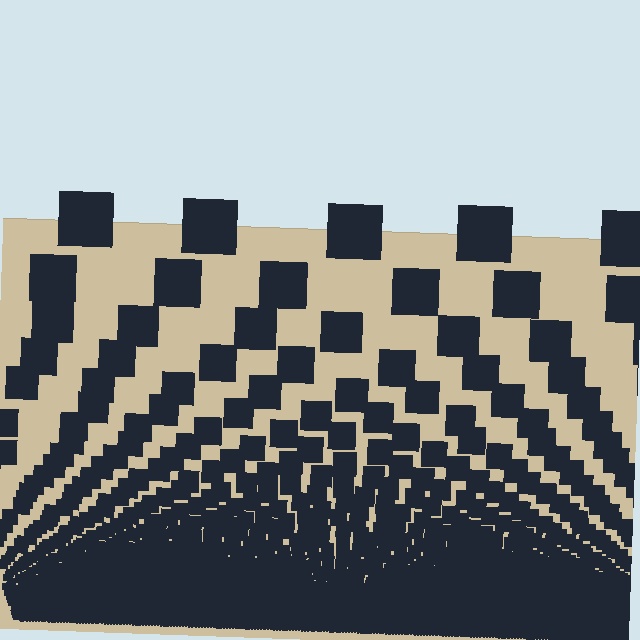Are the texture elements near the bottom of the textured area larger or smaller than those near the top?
Smaller. The gradient is inverted — elements near the bottom are smaller and denser.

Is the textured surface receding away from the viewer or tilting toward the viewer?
The surface appears to tilt toward the viewer. Texture elements get larger and sparser toward the top.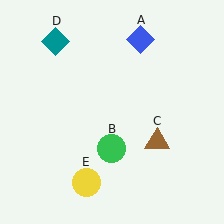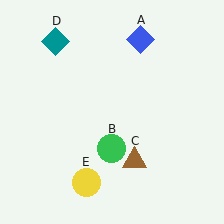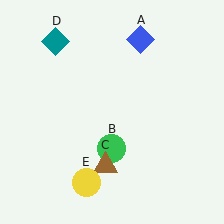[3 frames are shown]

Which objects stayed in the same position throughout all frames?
Blue diamond (object A) and green circle (object B) and teal diamond (object D) and yellow circle (object E) remained stationary.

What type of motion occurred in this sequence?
The brown triangle (object C) rotated clockwise around the center of the scene.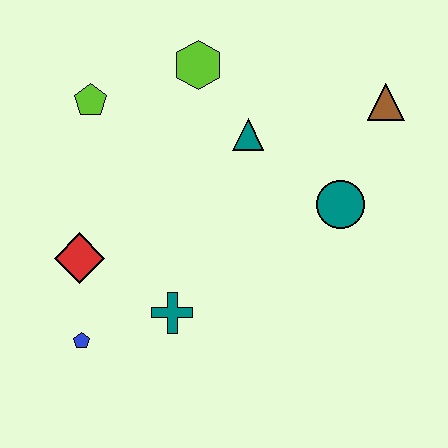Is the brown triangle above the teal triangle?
Yes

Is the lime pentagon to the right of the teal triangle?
No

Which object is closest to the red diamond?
The blue pentagon is closest to the red diamond.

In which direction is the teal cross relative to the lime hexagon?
The teal cross is below the lime hexagon.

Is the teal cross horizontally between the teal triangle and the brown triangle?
No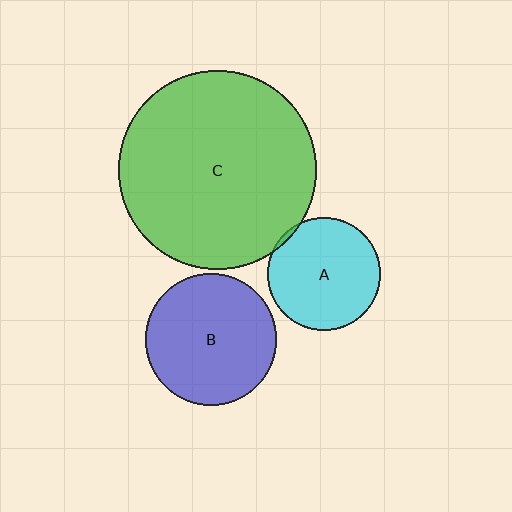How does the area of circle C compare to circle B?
Approximately 2.3 times.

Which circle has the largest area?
Circle C (green).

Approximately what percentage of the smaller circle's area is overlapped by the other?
Approximately 5%.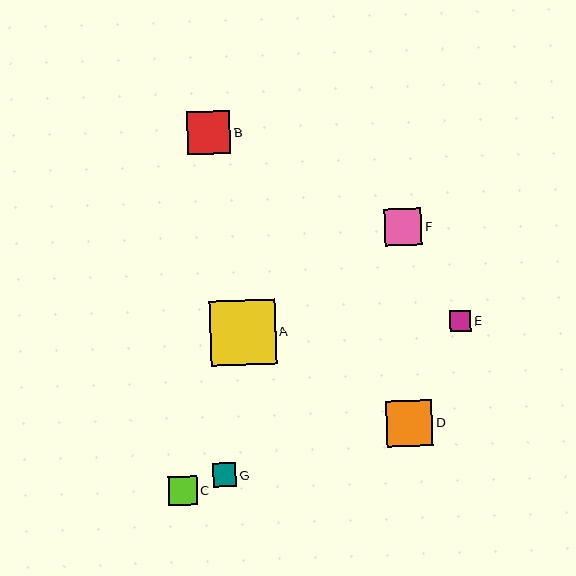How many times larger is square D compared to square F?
Square D is approximately 1.3 times the size of square F.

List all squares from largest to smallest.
From largest to smallest: A, D, B, F, C, G, E.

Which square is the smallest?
Square E is the smallest with a size of approximately 21 pixels.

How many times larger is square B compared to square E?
Square B is approximately 2.1 times the size of square E.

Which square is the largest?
Square A is the largest with a size of approximately 65 pixels.